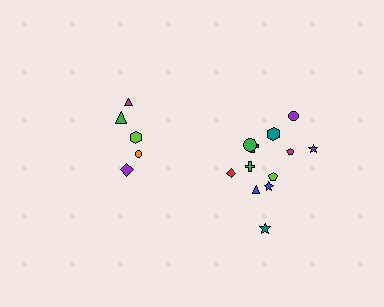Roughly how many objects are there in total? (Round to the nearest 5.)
Roughly 15 objects in total.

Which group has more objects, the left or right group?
The right group.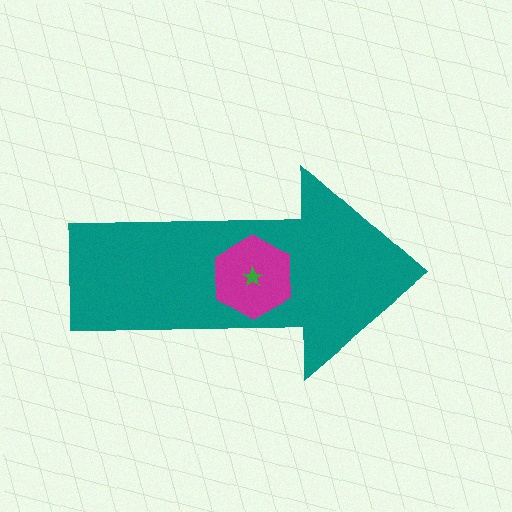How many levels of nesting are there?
3.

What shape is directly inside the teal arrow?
The magenta hexagon.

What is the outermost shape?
The teal arrow.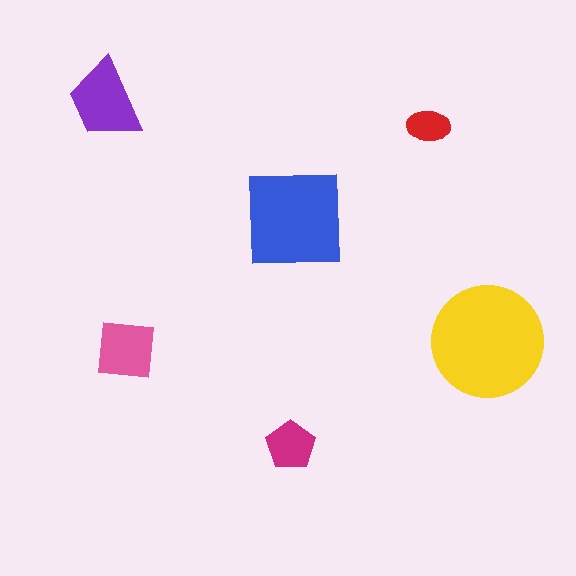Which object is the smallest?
The red ellipse.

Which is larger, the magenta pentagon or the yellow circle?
The yellow circle.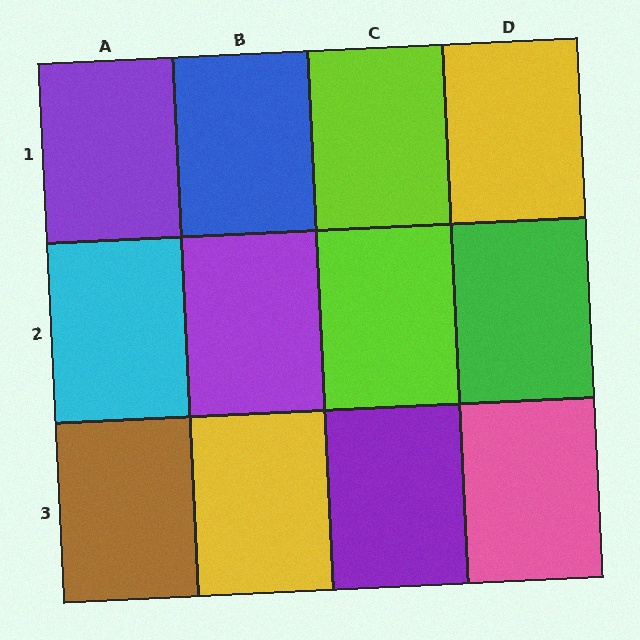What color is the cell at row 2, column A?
Cyan.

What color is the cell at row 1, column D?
Yellow.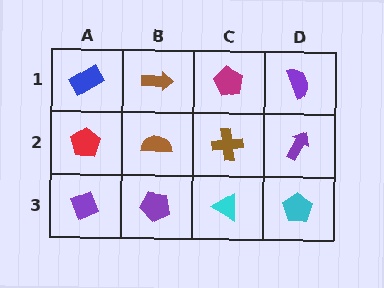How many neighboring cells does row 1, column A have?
2.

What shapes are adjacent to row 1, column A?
A red pentagon (row 2, column A), a brown arrow (row 1, column B).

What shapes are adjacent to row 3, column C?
A brown cross (row 2, column C), a purple pentagon (row 3, column B), a cyan pentagon (row 3, column D).